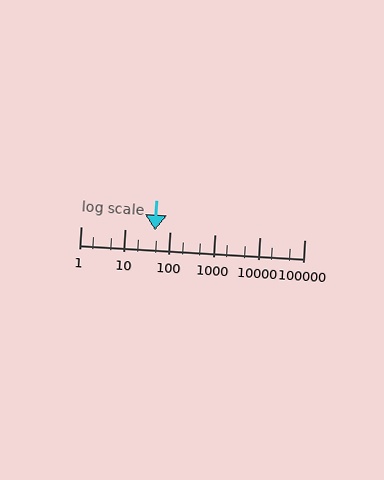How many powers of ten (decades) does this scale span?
The scale spans 5 decades, from 1 to 100000.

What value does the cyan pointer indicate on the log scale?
The pointer indicates approximately 47.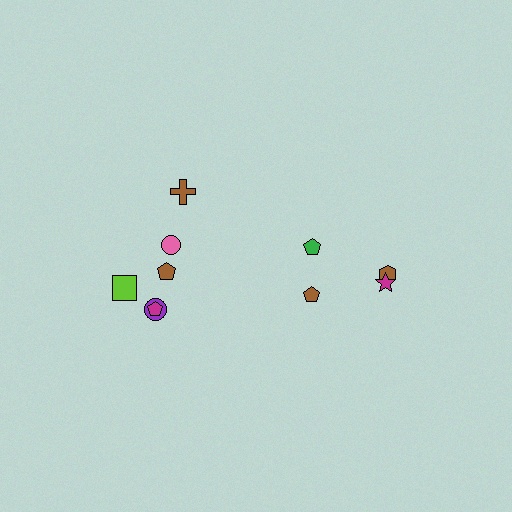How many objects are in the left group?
There are 6 objects.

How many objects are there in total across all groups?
There are 10 objects.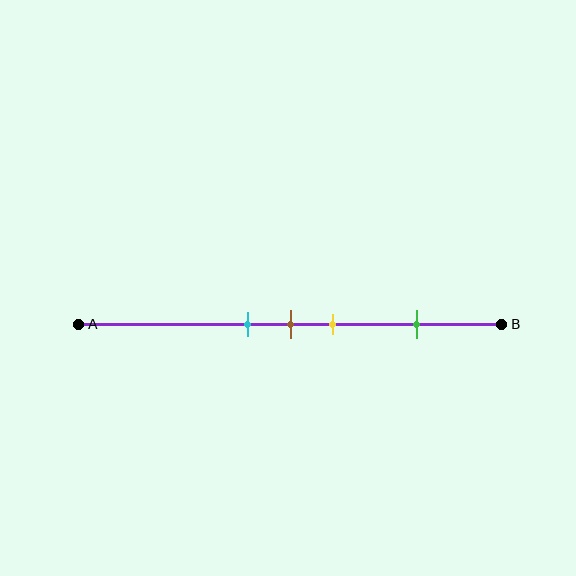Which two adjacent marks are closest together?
The cyan and brown marks are the closest adjacent pair.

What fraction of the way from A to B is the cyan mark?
The cyan mark is approximately 40% (0.4) of the way from A to B.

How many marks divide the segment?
There are 4 marks dividing the segment.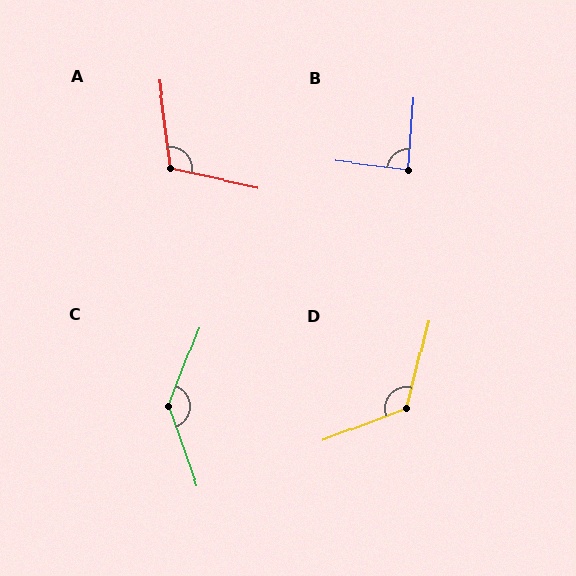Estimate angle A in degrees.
Approximately 110 degrees.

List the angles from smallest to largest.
B (88°), A (110°), D (125°), C (139°).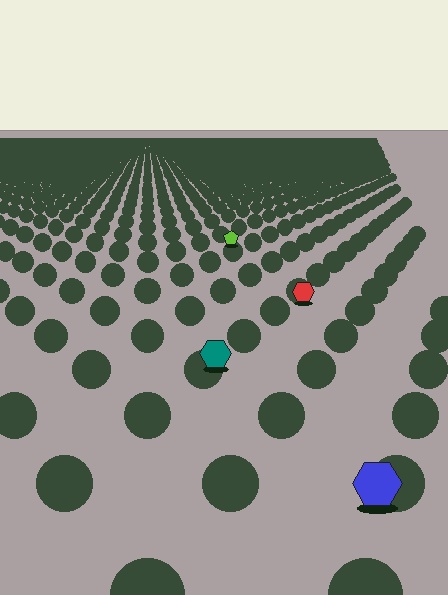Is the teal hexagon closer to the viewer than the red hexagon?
Yes. The teal hexagon is closer — you can tell from the texture gradient: the ground texture is coarser near it.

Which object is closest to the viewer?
The blue hexagon is closest. The texture marks near it are larger and more spread out.